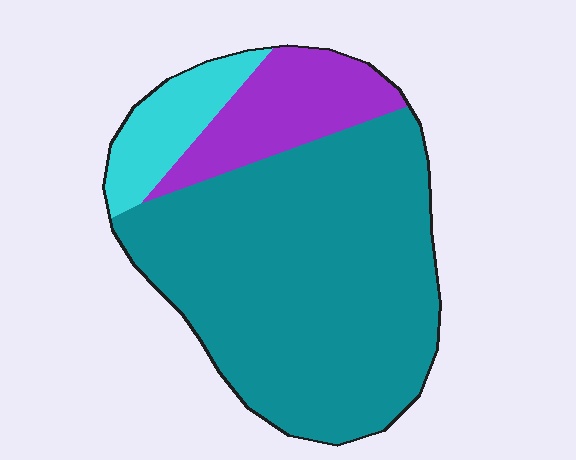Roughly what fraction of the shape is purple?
Purple covers roughly 15% of the shape.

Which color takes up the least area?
Cyan, at roughly 10%.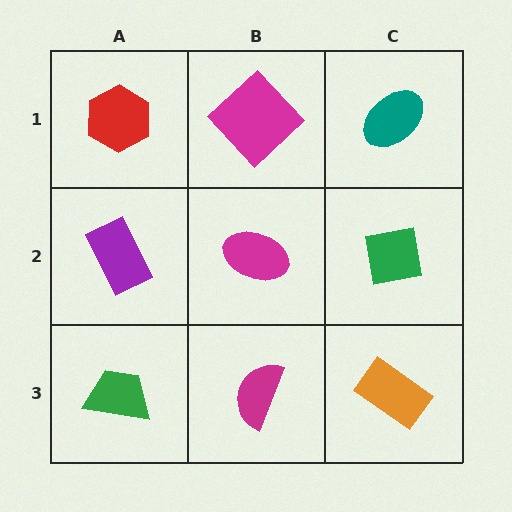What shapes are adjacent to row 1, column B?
A magenta ellipse (row 2, column B), a red hexagon (row 1, column A), a teal ellipse (row 1, column C).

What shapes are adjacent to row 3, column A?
A purple rectangle (row 2, column A), a magenta semicircle (row 3, column B).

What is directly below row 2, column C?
An orange rectangle.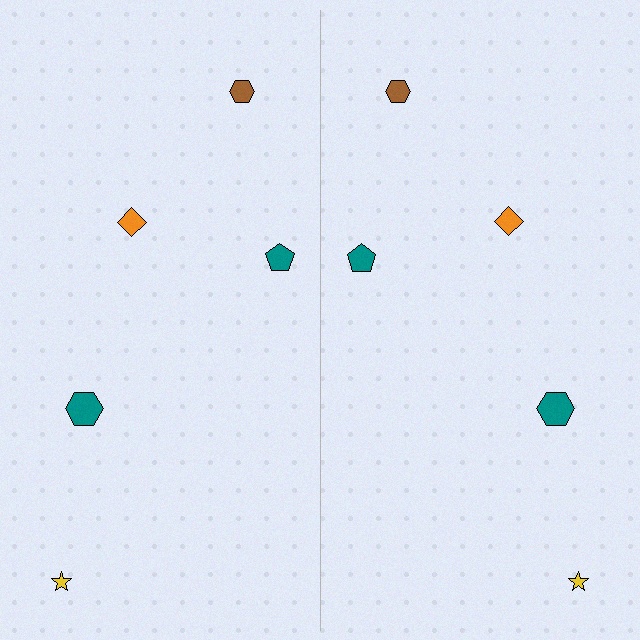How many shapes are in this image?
There are 10 shapes in this image.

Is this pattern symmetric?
Yes, this pattern has bilateral (reflection) symmetry.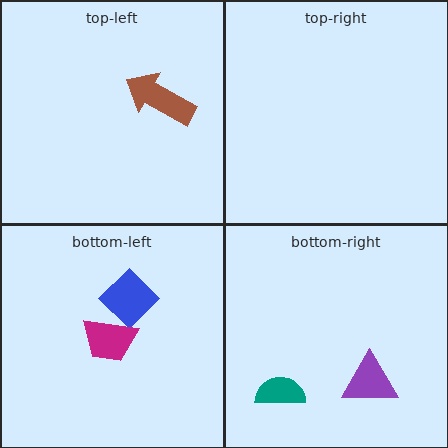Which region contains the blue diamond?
The bottom-left region.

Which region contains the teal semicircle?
The bottom-right region.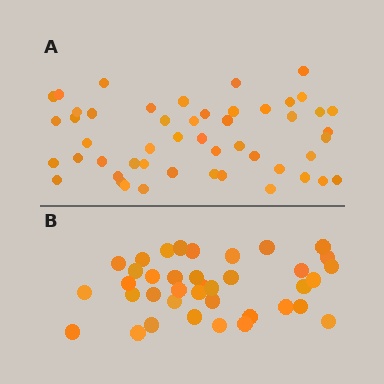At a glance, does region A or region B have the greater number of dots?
Region A (the top region) has more dots.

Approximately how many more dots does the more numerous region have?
Region A has roughly 12 or so more dots than region B.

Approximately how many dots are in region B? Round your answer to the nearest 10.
About 40 dots. (The exact count is 38, which rounds to 40.)